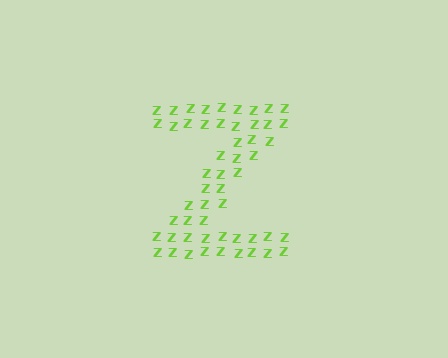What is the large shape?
The large shape is the letter Z.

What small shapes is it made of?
It is made of small letter Z's.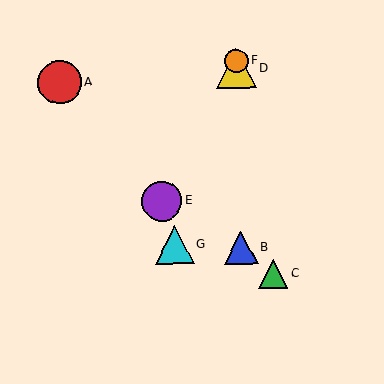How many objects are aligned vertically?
3 objects (B, D, F) are aligned vertically.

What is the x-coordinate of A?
Object A is at x≈60.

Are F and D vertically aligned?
Yes, both are at x≈236.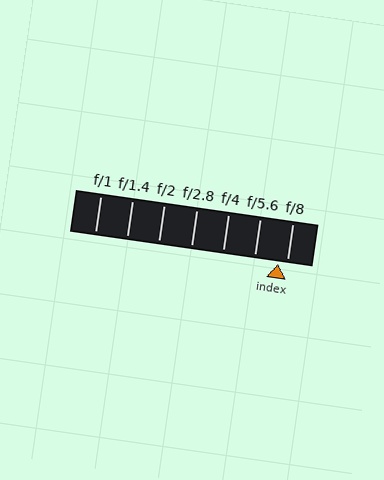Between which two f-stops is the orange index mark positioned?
The index mark is between f/5.6 and f/8.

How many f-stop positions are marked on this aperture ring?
There are 7 f-stop positions marked.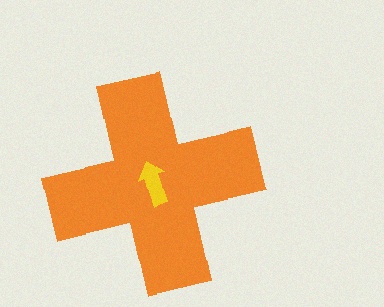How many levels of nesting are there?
2.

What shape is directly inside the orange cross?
The yellow arrow.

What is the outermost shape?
The orange cross.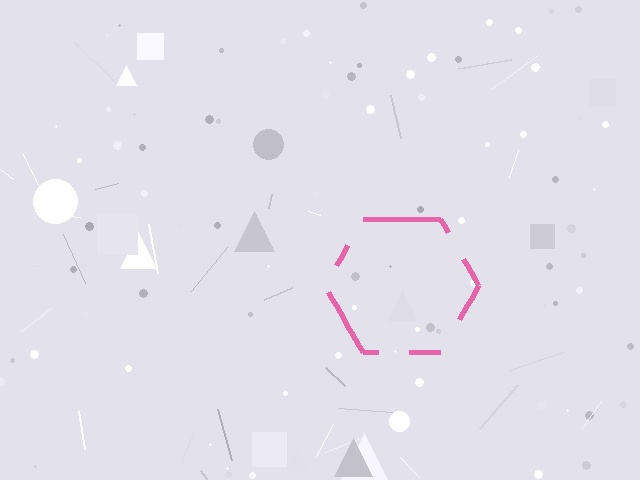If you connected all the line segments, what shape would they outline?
They would outline a hexagon.